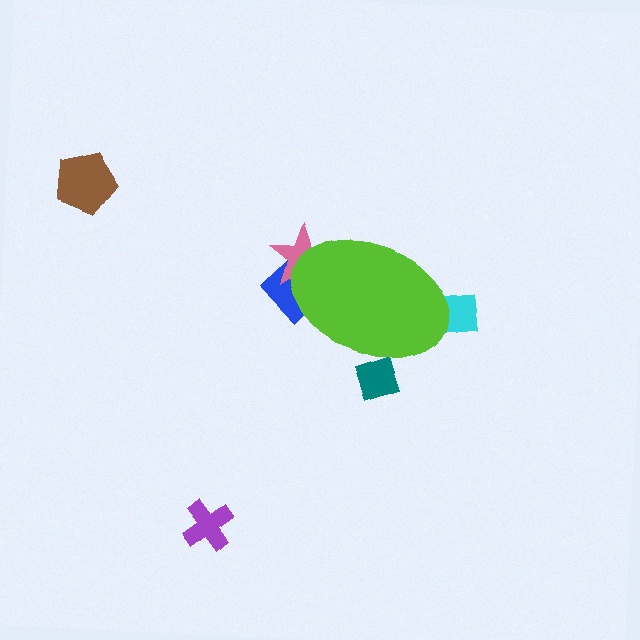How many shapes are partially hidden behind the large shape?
4 shapes are partially hidden.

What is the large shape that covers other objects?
A lime ellipse.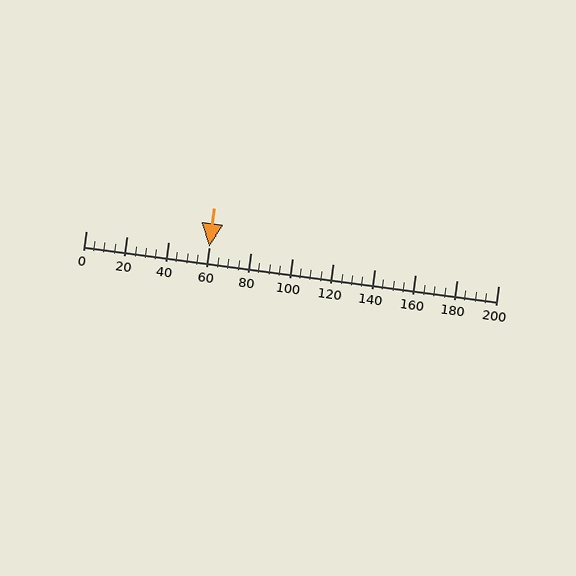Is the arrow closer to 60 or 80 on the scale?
The arrow is closer to 60.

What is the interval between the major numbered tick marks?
The major tick marks are spaced 20 units apart.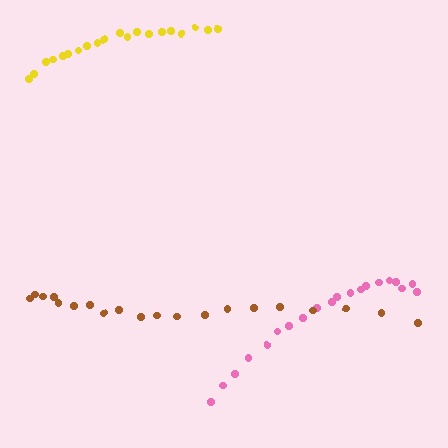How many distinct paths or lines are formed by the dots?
There are 3 distinct paths.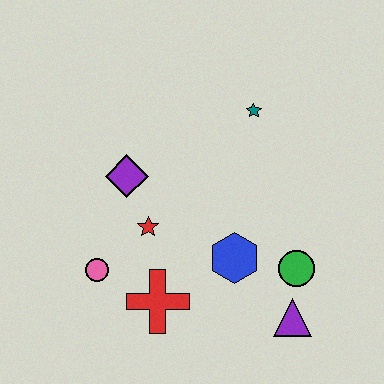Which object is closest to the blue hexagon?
The green circle is closest to the blue hexagon.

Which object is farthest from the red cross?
The teal star is farthest from the red cross.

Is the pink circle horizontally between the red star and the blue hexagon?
No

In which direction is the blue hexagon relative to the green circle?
The blue hexagon is to the left of the green circle.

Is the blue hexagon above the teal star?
No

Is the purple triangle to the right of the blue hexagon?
Yes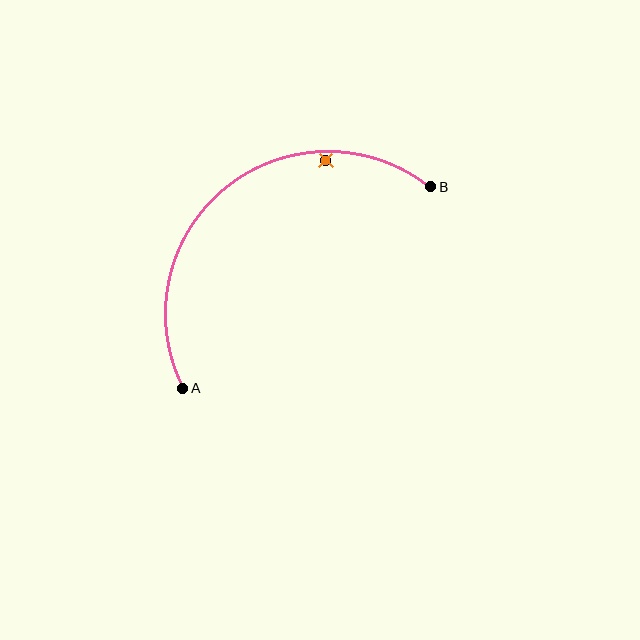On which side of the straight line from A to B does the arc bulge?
The arc bulges above and to the left of the straight line connecting A and B.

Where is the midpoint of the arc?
The arc midpoint is the point on the curve farthest from the straight line joining A and B. It sits above and to the left of that line.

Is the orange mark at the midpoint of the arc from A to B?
No — the orange mark does not lie on the arc at all. It sits slightly inside the curve.